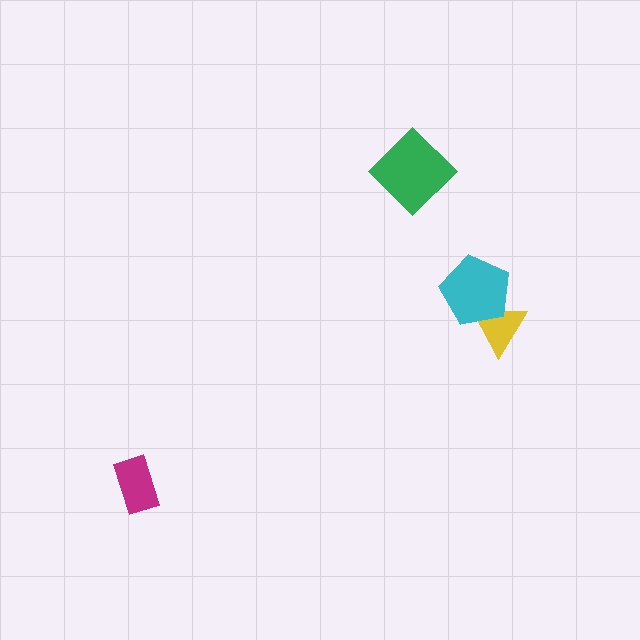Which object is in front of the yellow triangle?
The cyan pentagon is in front of the yellow triangle.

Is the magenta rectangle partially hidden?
No, no other shape covers it.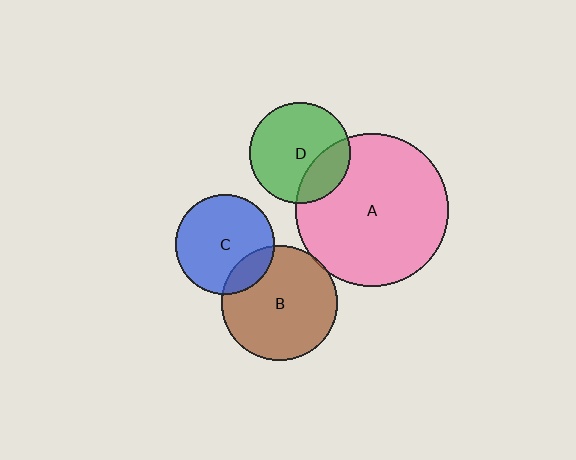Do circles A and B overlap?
Yes.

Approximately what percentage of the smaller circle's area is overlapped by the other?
Approximately 5%.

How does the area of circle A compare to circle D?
Approximately 2.3 times.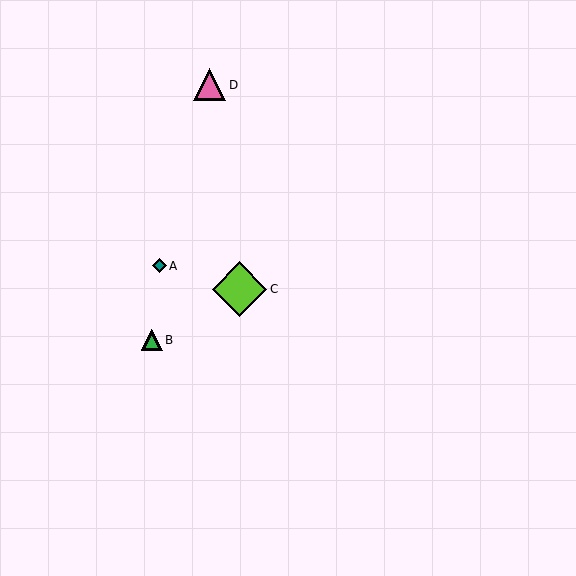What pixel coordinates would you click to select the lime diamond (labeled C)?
Click at (240, 289) to select the lime diamond C.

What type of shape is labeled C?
Shape C is a lime diamond.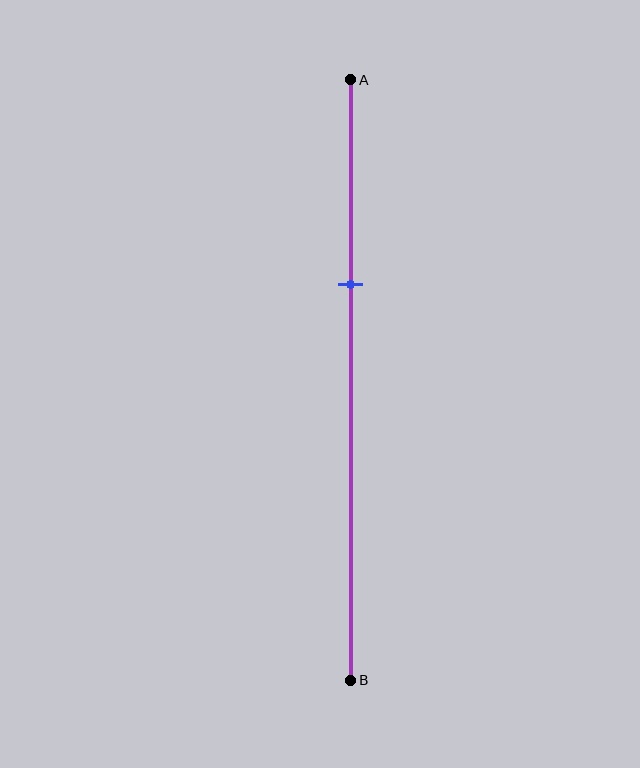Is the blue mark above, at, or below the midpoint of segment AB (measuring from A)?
The blue mark is above the midpoint of segment AB.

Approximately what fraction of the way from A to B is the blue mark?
The blue mark is approximately 35% of the way from A to B.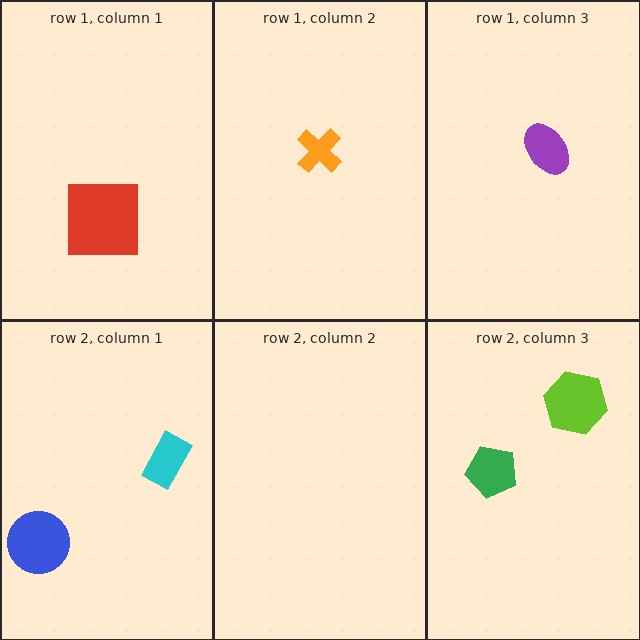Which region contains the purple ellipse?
The row 1, column 3 region.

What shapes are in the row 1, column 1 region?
The red square.